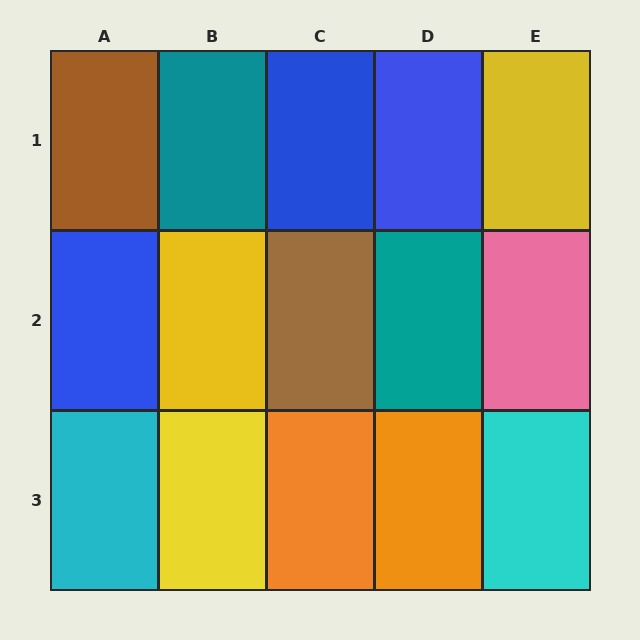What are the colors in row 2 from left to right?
Blue, yellow, brown, teal, pink.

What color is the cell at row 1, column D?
Blue.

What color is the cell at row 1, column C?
Blue.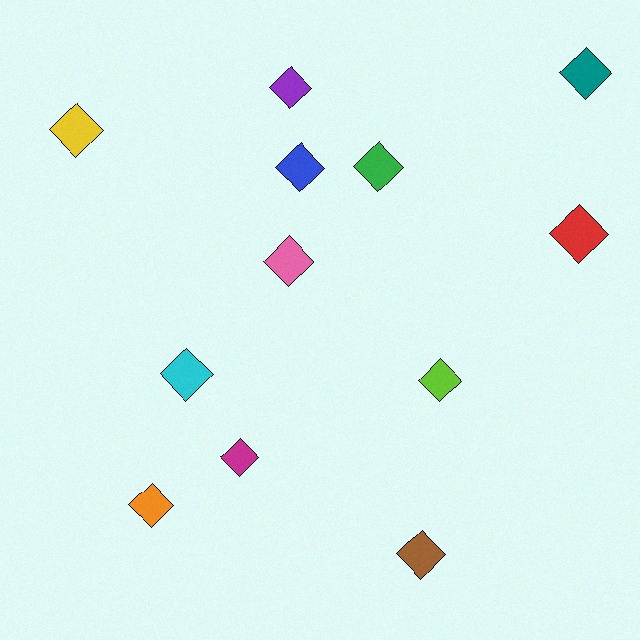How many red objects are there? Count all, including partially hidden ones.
There is 1 red object.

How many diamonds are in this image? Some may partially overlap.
There are 12 diamonds.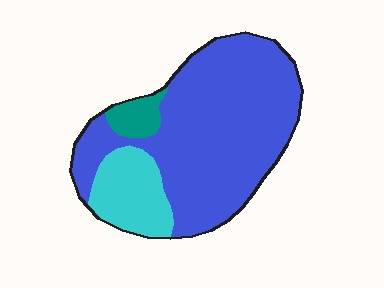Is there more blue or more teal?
Blue.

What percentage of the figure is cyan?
Cyan takes up less than a quarter of the figure.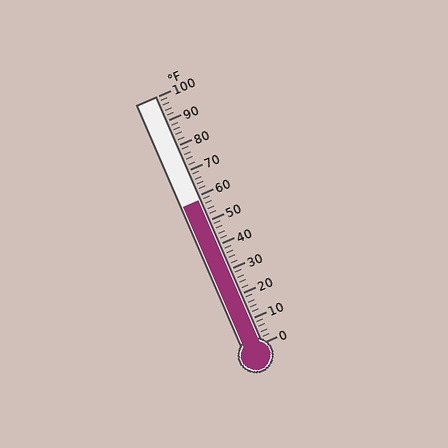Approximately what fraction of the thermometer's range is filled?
The thermometer is filled to approximately 60% of its range.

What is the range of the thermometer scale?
The thermometer scale ranges from 0°F to 100°F.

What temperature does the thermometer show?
The thermometer shows approximately 58°F.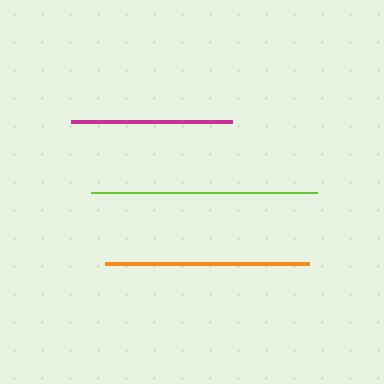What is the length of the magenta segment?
The magenta segment is approximately 160 pixels long.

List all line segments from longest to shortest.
From longest to shortest: lime, orange, magenta.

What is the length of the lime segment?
The lime segment is approximately 226 pixels long.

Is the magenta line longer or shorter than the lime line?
The lime line is longer than the magenta line.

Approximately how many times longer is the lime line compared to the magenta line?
The lime line is approximately 1.4 times the length of the magenta line.